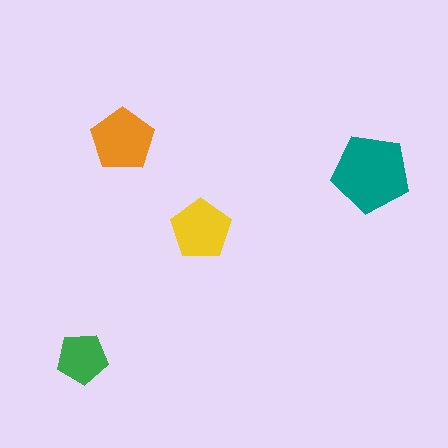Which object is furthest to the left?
The green pentagon is leftmost.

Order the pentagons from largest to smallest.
the teal one, the orange one, the yellow one, the green one.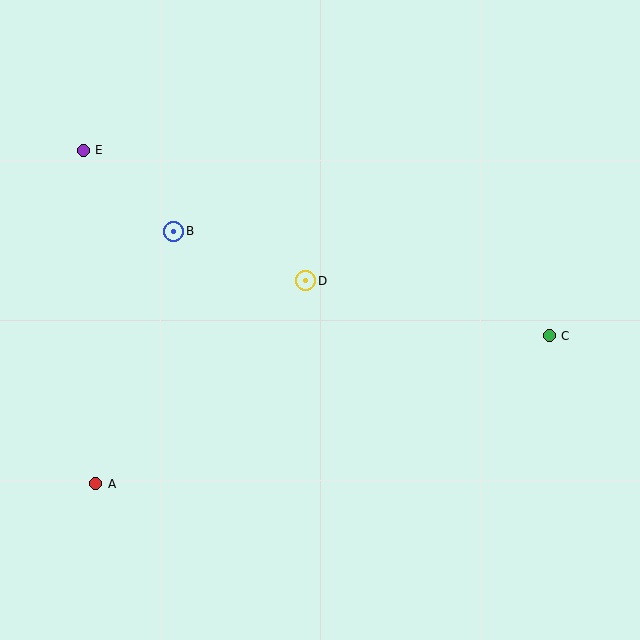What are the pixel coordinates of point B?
Point B is at (174, 231).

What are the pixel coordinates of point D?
Point D is at (306, 281).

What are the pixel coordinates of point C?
Point C is at (549, 336).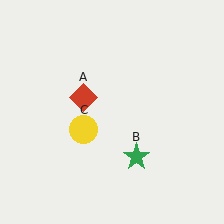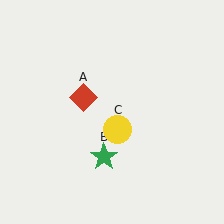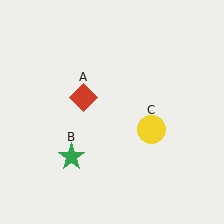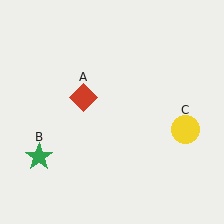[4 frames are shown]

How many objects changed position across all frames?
2 objects changed position: green star (object B), yellow circle (object C).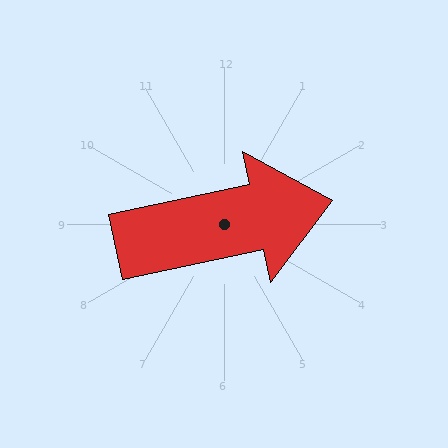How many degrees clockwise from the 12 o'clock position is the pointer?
Approximately 78 degrees.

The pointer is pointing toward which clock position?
Roughly 3 o'clock.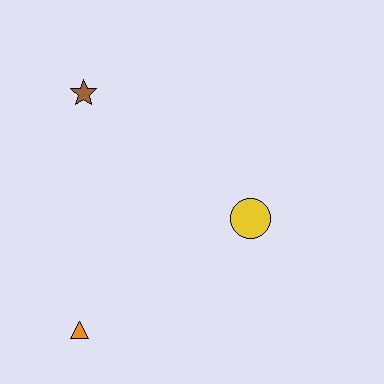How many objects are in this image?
There are 3 objects.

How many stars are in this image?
There is 1 star.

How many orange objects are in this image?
There is 1 orange object.